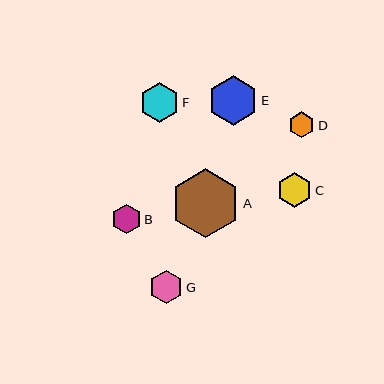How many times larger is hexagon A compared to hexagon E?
Hexagon A is approximately 1.4 times the size of hexagon E.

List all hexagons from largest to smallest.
From largest to smallest: A, E, F, C, G, B, D.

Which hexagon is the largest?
Hexagon A is the largest with a size of approximately 69 pixels.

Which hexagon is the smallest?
Hexagon D is the smallest with a size of approximately 26 pixels.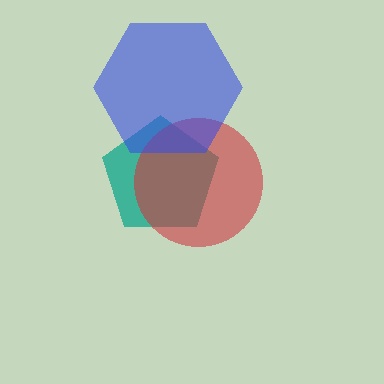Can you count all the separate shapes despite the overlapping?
Yes, there are 3 separate shapes.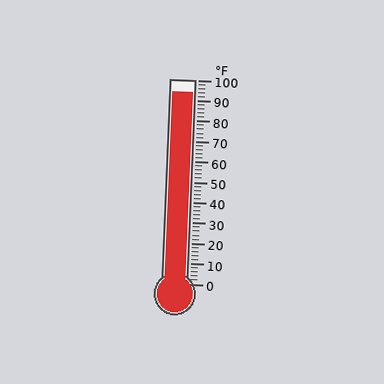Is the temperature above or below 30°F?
The temperature is above 30°F.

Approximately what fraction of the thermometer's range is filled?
The thermometer is filled to approximately 95% of its range.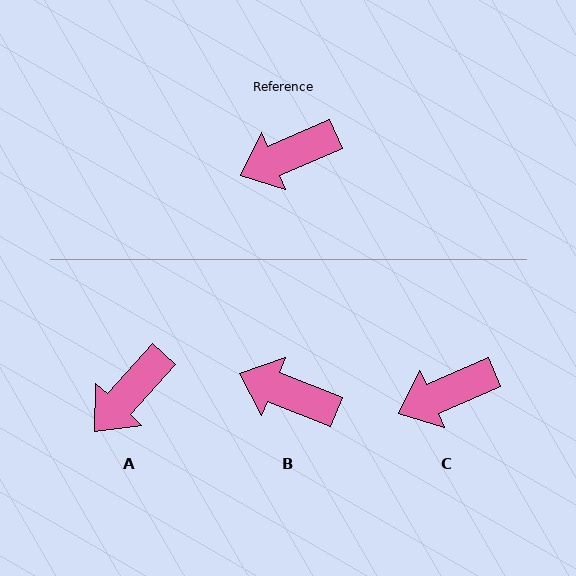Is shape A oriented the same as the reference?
No, it is off by about 24 degrees.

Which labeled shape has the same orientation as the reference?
C.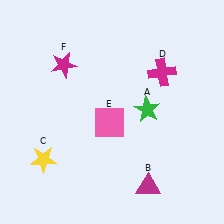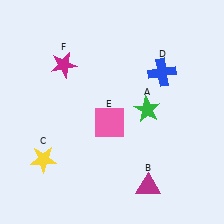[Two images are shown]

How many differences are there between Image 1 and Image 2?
There is 1 difference between the two images.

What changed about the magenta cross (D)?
In Image 1, D is magenta. In Image 2, it changed to blue.